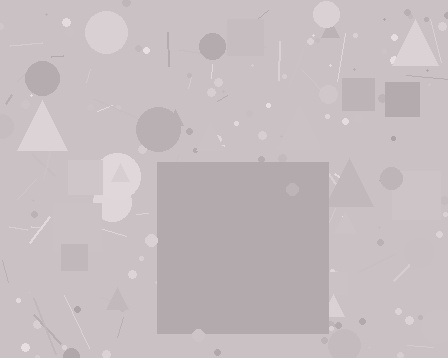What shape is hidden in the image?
A square is hidden in the image.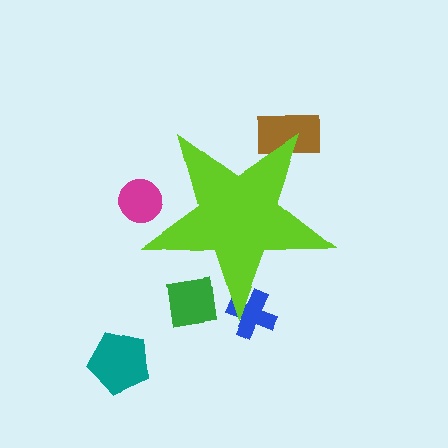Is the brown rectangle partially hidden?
Yes, the brown rectangle is partially hidden behind the lime star.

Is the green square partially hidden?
Yes, the green square is partially hidden behind the lime star.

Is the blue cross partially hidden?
Yes, the blue cross is partially hidden behind the lime star.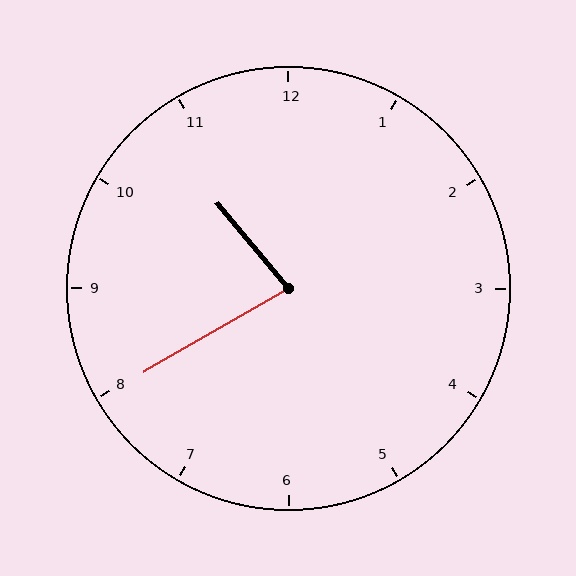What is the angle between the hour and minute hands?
Approximately 80 degrees.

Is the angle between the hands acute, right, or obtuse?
It is acute.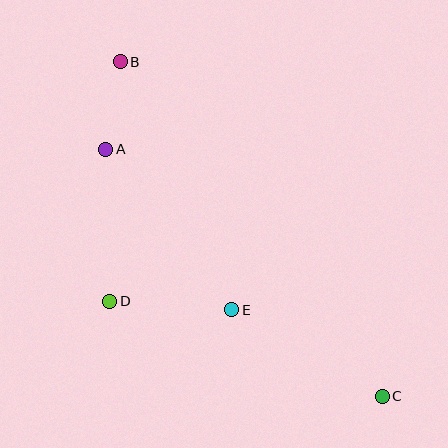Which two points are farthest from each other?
Points B and C are farthest from each other.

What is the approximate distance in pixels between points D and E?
The distance between D and E is approximately 122 pixels.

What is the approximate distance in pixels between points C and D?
The distance between C and D is approximately 288 pixels.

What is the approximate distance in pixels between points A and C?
The distance between A and C is approximately 371 pixels.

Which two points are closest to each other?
Points A and B are closest to each other.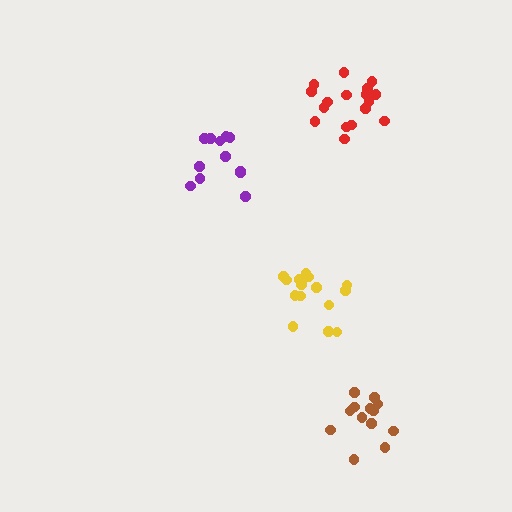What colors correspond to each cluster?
The clusters are colored: yellow, red, purple, brown.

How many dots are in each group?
Group 1: 15 dots, Group 2: 17 dots, Group 3: 12 dots, Group 4: 13 dots (57 total).